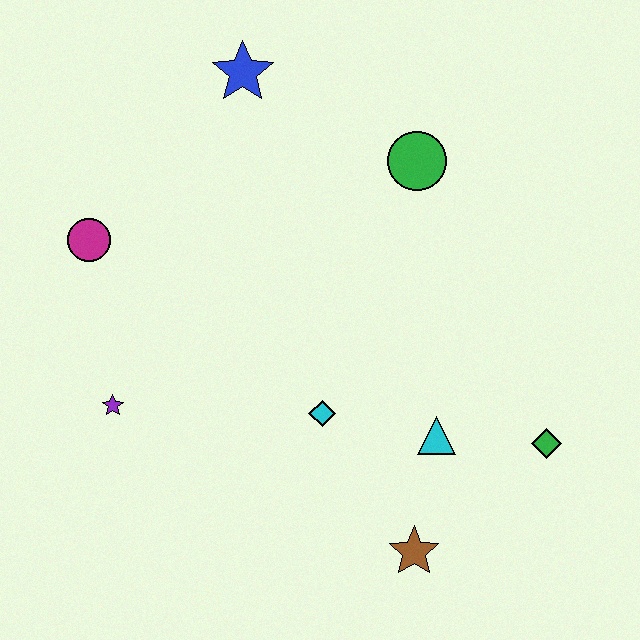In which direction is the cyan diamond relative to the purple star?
The cyan diamond is to the right of the purple star.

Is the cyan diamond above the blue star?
No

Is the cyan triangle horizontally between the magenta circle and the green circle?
No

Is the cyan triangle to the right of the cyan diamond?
Yes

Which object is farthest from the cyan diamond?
The blue star is farthest from the cyan diamond.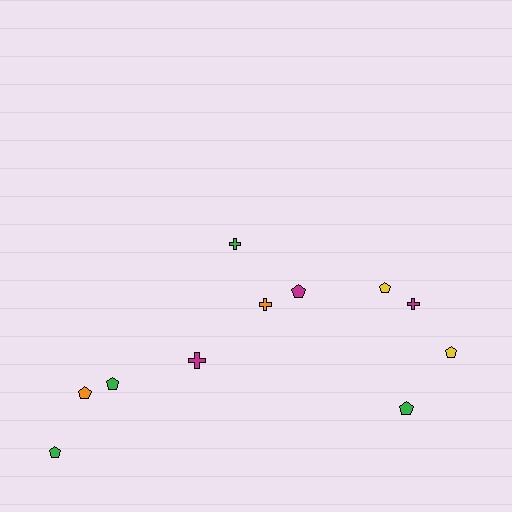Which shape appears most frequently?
Pentagon, with 7 objects.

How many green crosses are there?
There is 1 green cross.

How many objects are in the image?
There are 11 objects.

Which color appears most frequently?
Green, with 4 objects.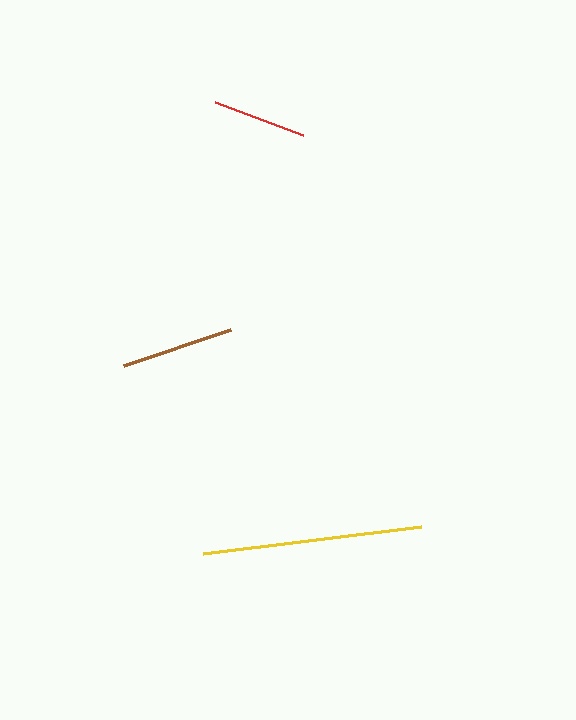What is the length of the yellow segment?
The yellow segment is approximately 220 pixels long.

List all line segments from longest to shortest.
From longest to shortest: yellow, brown, red.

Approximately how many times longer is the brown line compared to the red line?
The brown line is approximately 1.2 times the length of the red line.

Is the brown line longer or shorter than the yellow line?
The yellow line is longer than the brown line.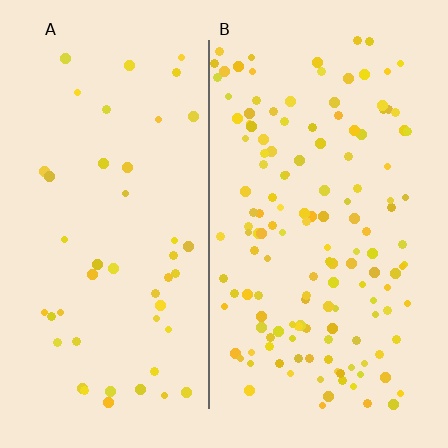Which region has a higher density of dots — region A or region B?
B (the right).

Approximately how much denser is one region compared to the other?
Approximately 3.0× — region B over region A.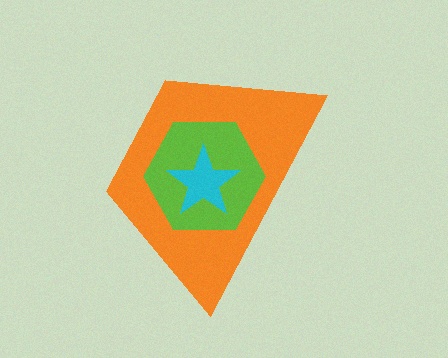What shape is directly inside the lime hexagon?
The cyan star.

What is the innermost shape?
The cyan star.